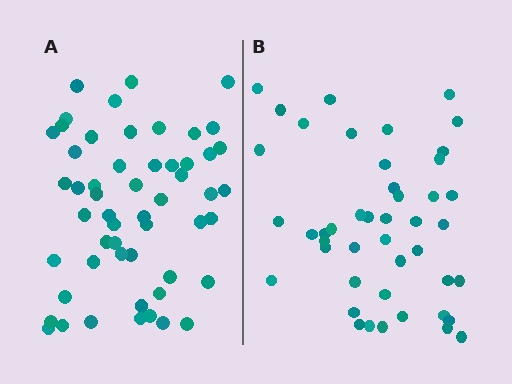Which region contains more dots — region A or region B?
Region A (the left region) has more dots.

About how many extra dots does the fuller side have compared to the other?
Region A has roughly 8 or so more dots than region B.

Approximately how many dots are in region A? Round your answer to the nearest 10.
About 50 dots. (The exact count is 54, which rounds to 50.)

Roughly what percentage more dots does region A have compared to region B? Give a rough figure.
About 20% more.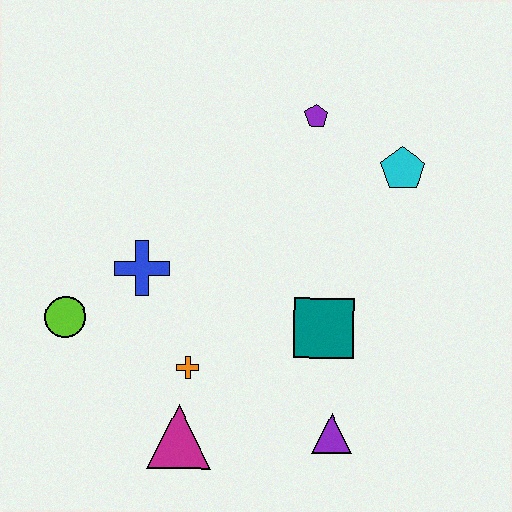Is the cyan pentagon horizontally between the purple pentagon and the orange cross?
No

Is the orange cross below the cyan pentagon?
Yes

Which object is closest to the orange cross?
The magenta triangle is closest to the orange cross.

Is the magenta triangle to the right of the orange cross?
No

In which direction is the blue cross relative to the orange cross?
The blue cross is above the orange cross.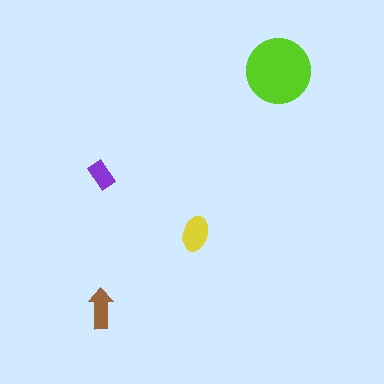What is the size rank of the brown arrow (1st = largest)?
3rd.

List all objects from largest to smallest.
The lime circle, the yellow ellipse, the brown arrow, the purple rectangle.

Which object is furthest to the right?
The lime circle is rightmost.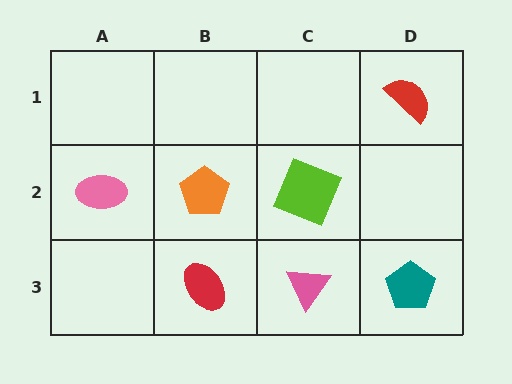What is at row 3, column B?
A red ellipse.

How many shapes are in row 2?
3 shapes.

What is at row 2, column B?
An orange pentagon.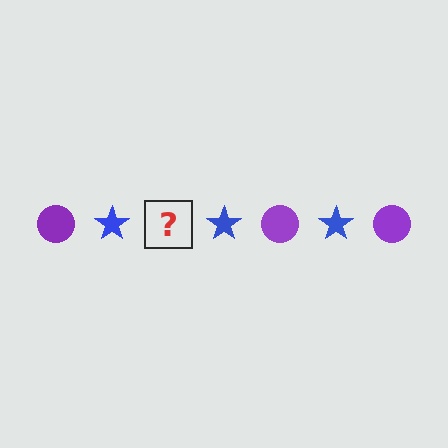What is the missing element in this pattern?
The missing element is a purple circle.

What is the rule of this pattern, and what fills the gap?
The rule is that the pattern alternates between purple circle and blue star. The gap should be filled with a purple circle.